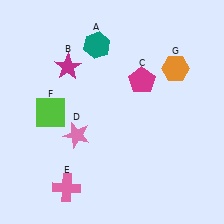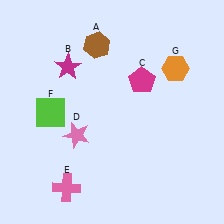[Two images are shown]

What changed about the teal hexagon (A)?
In Image 1, A is teal. In Image 2, it changed to brown.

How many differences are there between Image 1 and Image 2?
There is 1 difference between the two images.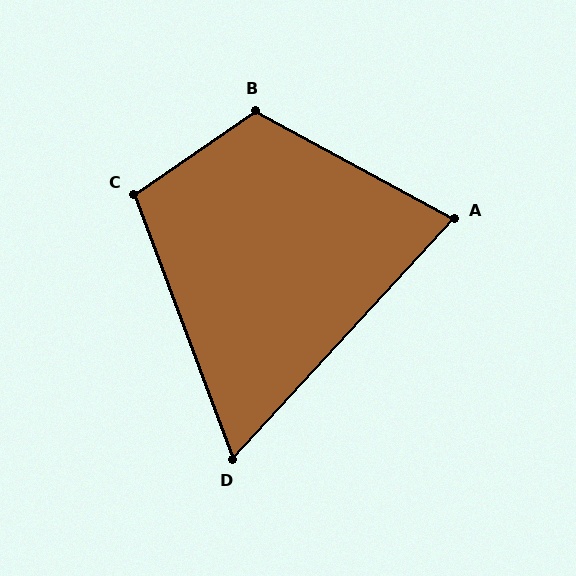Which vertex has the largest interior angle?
B, at approximately 117 degrees.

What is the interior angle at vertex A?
Approximately 76 degrees (acute).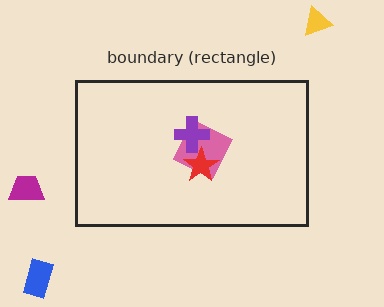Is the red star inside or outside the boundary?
Inside.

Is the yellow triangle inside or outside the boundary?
Outside.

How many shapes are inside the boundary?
3 inside, 3 outside.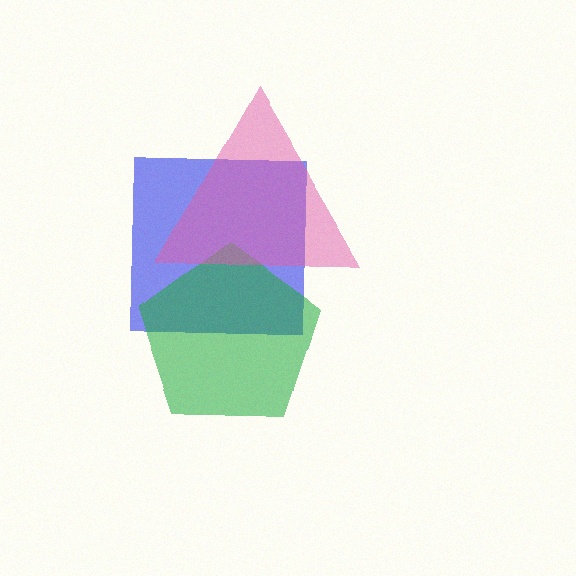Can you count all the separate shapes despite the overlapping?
Yes, there are 3 separate shapes.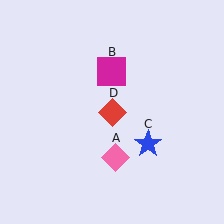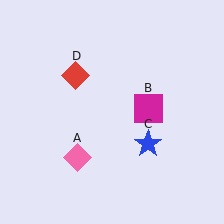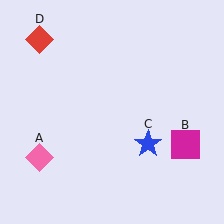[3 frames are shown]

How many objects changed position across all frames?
3 objects changed position: pink diamond (object A), magenta square (object B), red diamond (object D).